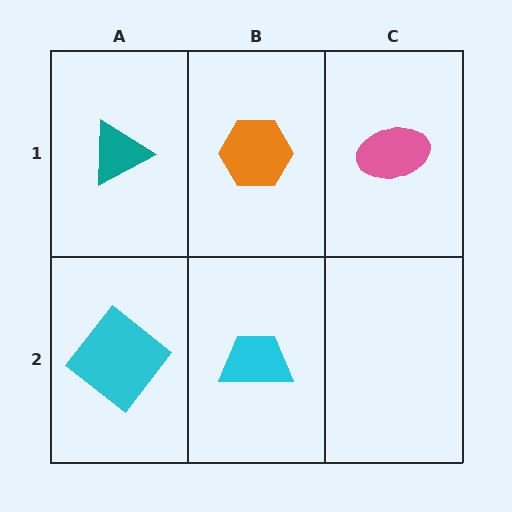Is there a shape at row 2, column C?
No, that cell is empty.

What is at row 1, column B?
An orange hexagon.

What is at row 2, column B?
A cyan trapezoid.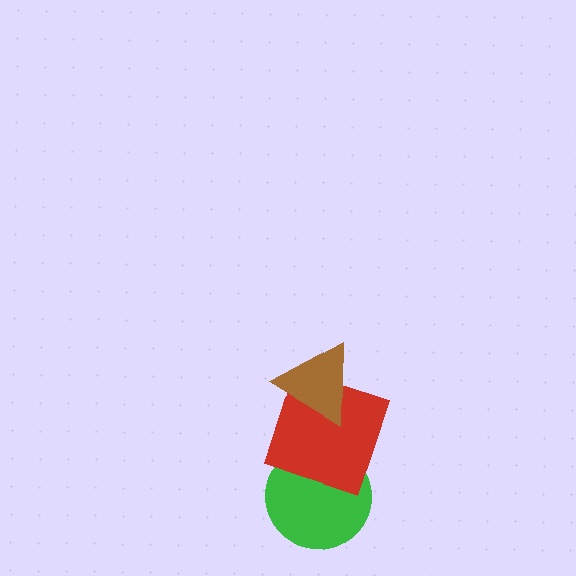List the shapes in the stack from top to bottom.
From top to bottom: the brown triangle, the red square, the green circle.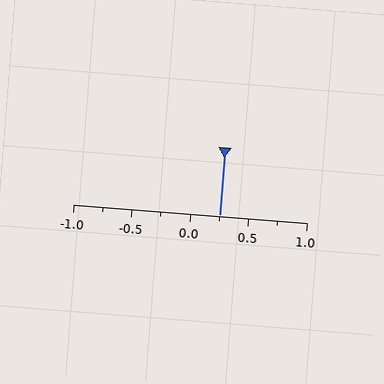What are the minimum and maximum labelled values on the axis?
The axis runs from -1.0 to 1.0.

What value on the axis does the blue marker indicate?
The marker indicates approximately 0.25.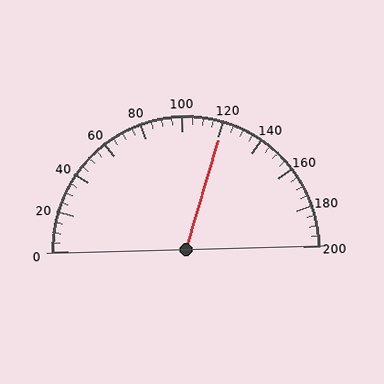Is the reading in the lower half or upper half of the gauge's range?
The reading is in the upper half of the range (0 to 200).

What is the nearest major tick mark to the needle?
The nearest major tick mark is 120.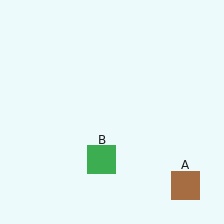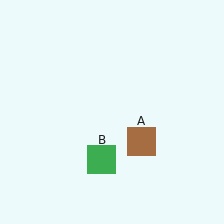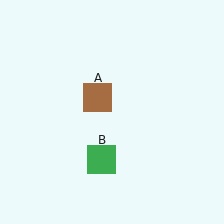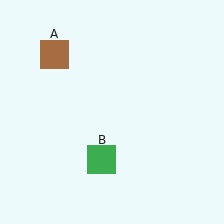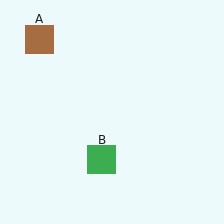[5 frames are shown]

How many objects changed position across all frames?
1 object changed position: brown square (object A).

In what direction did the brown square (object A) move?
The brown square (object A) moved up and to the left.